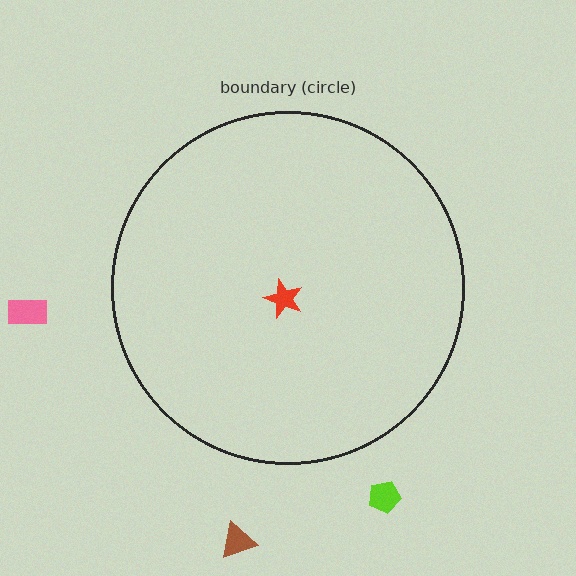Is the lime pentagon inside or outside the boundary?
Outside.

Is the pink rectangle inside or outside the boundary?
Outside.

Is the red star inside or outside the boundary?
Inside.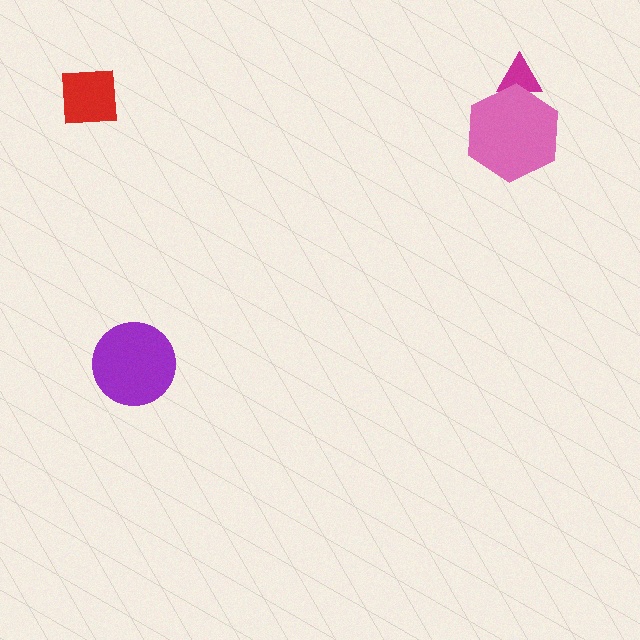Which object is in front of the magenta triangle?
The pink hexagon is in front of the magenta triangle.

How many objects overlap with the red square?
0 objects overlap with the red square.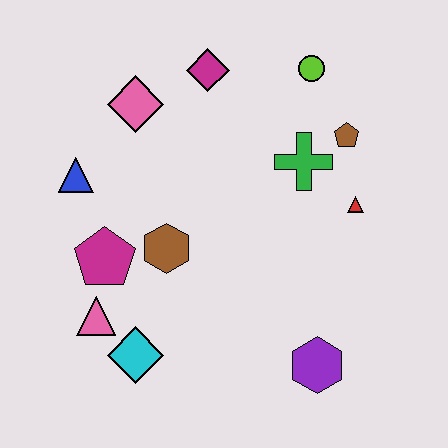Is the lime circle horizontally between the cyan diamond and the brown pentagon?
Yes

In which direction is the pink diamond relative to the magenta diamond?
The pink diamond is to the left of the magenta diamond.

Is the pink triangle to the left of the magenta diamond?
Yes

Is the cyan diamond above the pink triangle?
No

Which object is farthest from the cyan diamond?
The lime circle is farthest from the cyan diamond.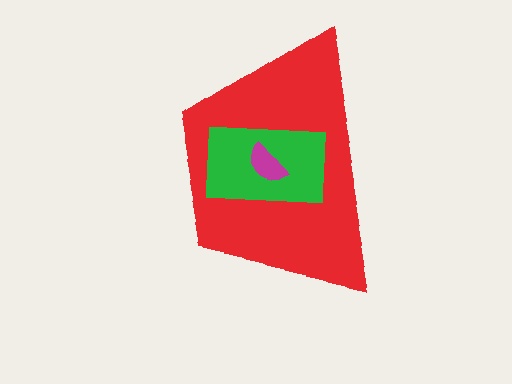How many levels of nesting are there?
3.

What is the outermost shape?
The red trapezoid.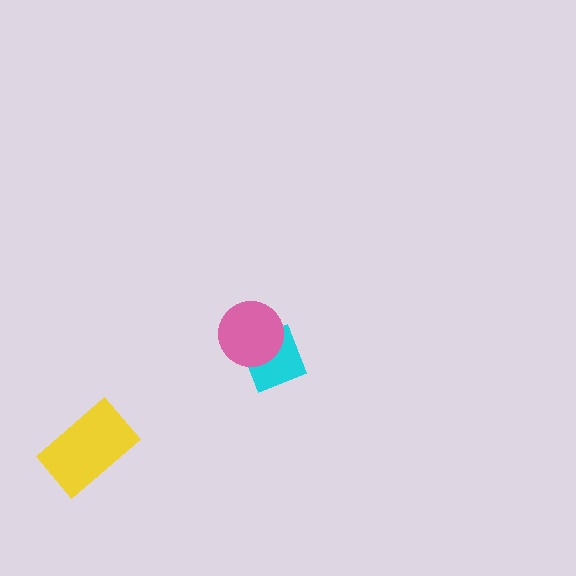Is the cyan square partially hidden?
Yes, it is partially covered by another shape.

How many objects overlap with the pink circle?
1 object overlaps with the pink circle.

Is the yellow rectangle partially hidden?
No, no other shape covers it.